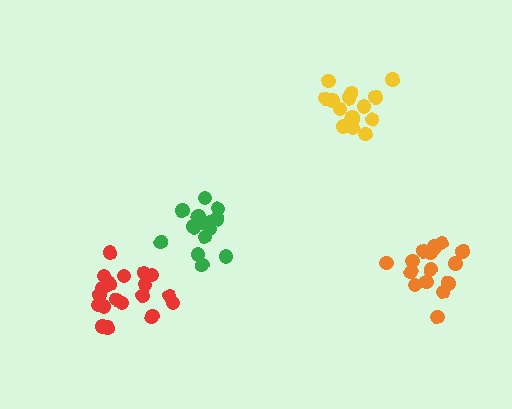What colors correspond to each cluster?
The clusters are colored: green, orange, red, yellow.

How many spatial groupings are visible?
There are 4 spatial groupings.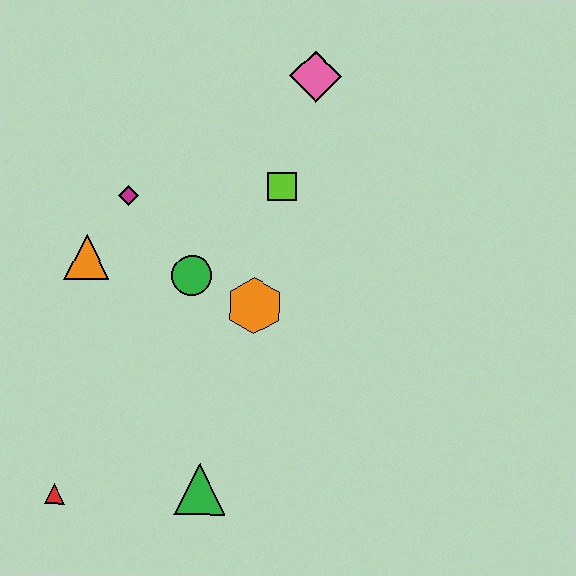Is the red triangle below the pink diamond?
Yes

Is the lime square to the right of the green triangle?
Yes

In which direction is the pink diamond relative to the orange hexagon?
The pink diamond is above the orange hexagon.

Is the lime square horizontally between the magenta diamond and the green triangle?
No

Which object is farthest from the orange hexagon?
The red triangle is farthest from the orange hexagon.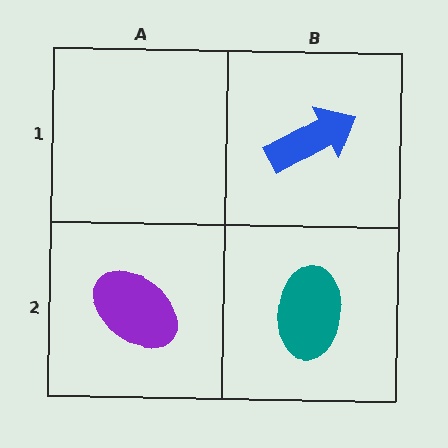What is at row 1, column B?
A blue arrow.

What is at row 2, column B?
A teal ellipse.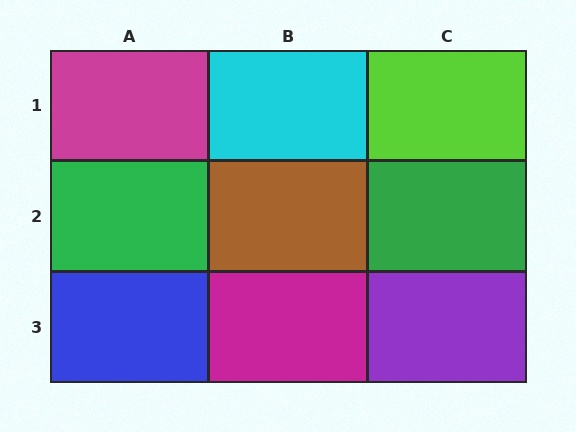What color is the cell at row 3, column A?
Blue.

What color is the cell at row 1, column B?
Cyan.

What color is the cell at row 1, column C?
Lime.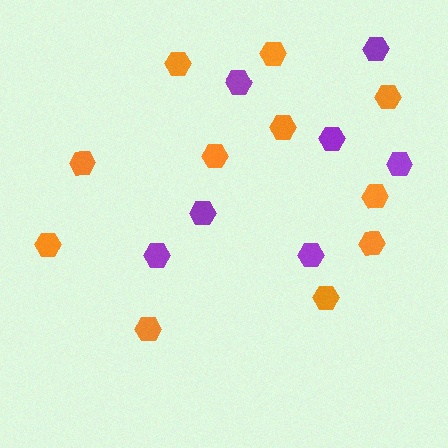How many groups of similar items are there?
There are 2 groups: one group of purple hexagons (7) and one group of orange hexagons (11).